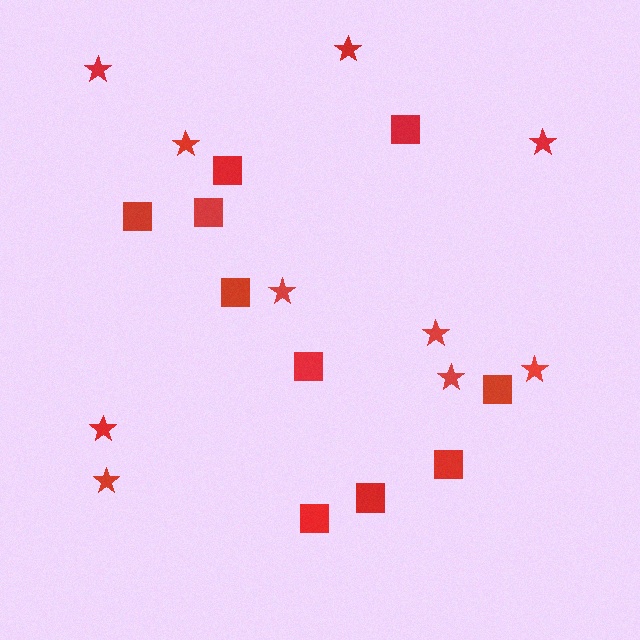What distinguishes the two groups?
There are 2 groups: one group of stars (10) and one group of squares (10).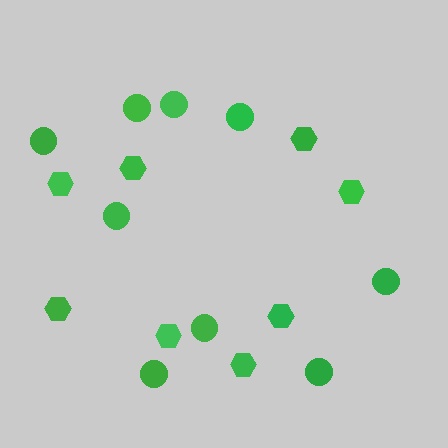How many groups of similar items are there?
There are 2 groups: one group of circles (9) and one group of hexagons (8).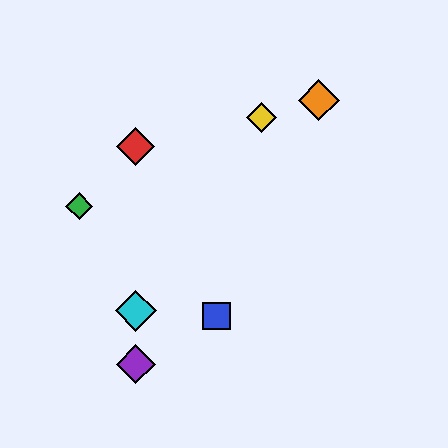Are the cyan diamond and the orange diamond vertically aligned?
No, the cyan diamond is at x≈136 and the orange diamond is at x≈319.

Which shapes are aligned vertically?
The red diamond, the purple diamond, the cyan diamond are aligned vertically.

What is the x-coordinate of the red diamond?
The red diamond is at x≈136.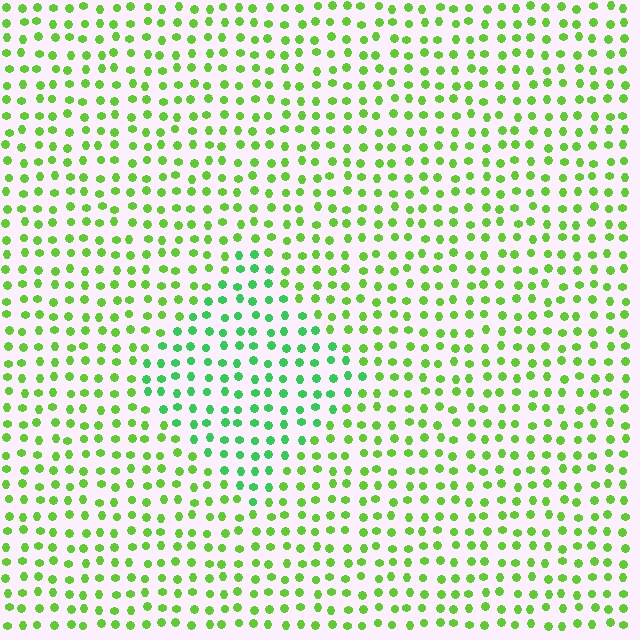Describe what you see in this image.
The image is filled with small lime elements in a uniform arrangement. A diamond-shaped region is visible where the elements are tinted to a slightly different hue, forming a subtle color boundary.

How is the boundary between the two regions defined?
The boundary is defined purely by a slight shift in hue (about 31 degrees). Spacing, size, and orientation are identical on both sides.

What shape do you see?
I see a diamond.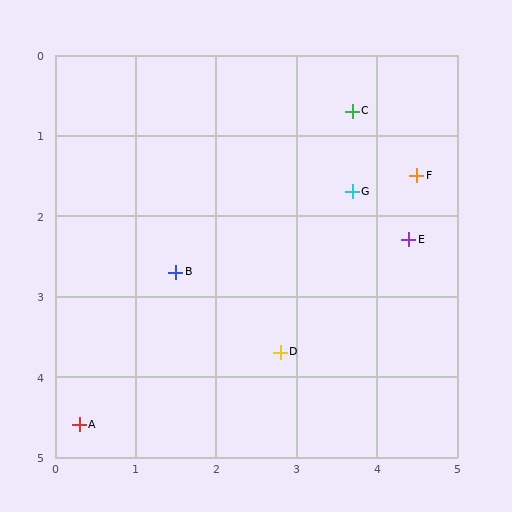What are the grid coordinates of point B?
Point B is at approximately (1.5, 2.7).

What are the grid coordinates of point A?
Point A is at approximately (0.3, 4.6).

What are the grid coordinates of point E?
Point E is at approximately (4.4, 2.3).